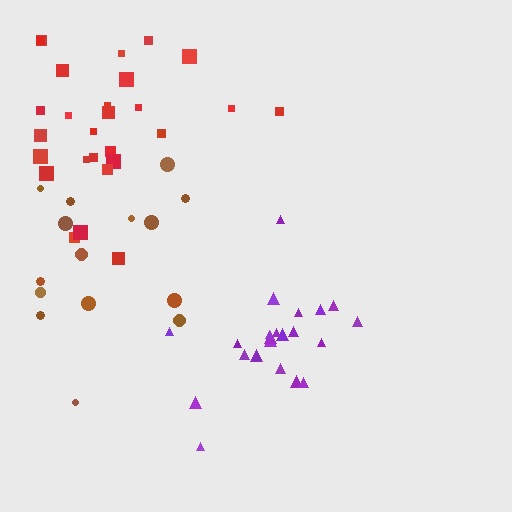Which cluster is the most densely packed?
Red.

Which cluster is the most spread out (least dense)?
Brown.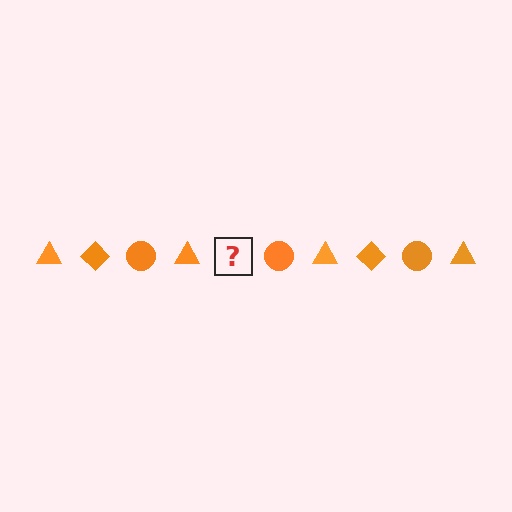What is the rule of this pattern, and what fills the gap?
The rule is that the pattern cycles through triangle, diamond, circle shapes in orange. The gap should be filled with an orange diamond.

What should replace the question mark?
The question mark should be replaced with an orange diamond.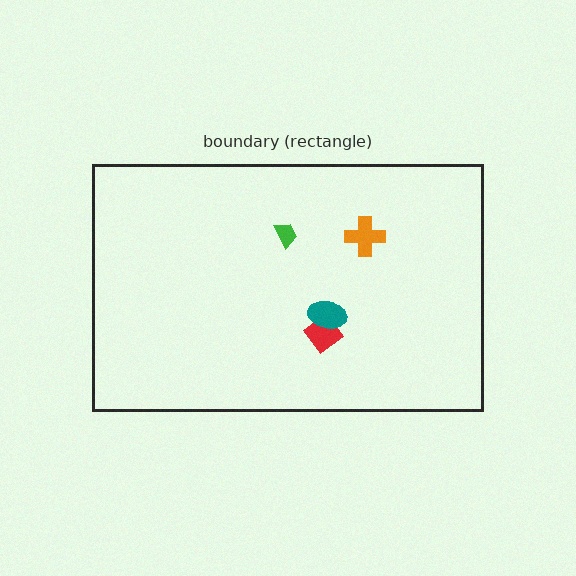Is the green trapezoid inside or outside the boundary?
Inside.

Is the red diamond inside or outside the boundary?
Inside.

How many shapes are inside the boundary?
4 inside, 0 outside.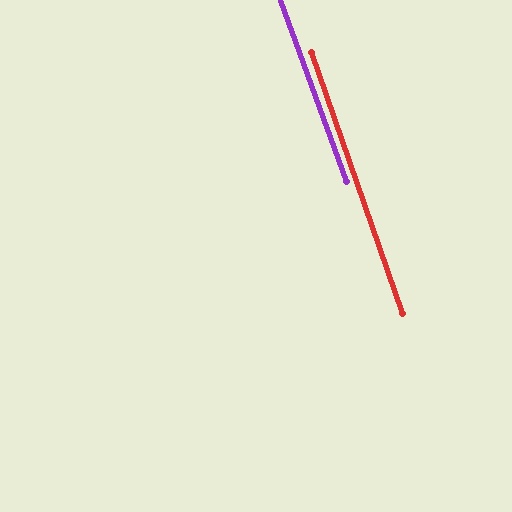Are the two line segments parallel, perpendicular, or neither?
Parallel — their directions differ by only 0.6°.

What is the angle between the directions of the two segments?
Approximately 1 degree.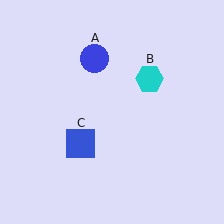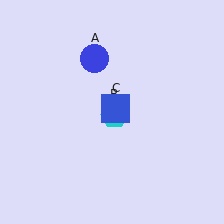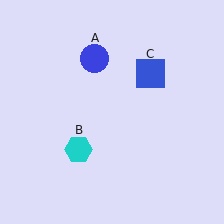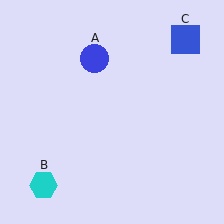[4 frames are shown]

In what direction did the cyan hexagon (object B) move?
The cyan hexagon (object B) moved down and to the left.